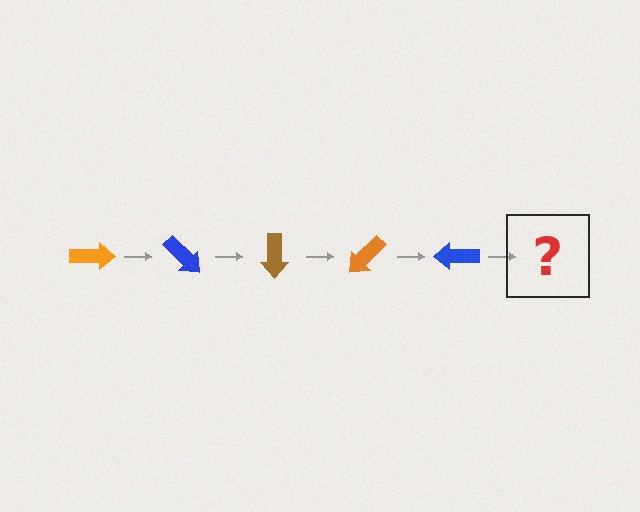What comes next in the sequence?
The next element should be a brown arrow, rotated 225 degrees from the start.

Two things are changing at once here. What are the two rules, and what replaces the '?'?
The two rules are that it rotates 45 degrees each step and the color cycles through orange, blue, and brown. The '?' should be a brown arrow, rotated 225 degrees from the start.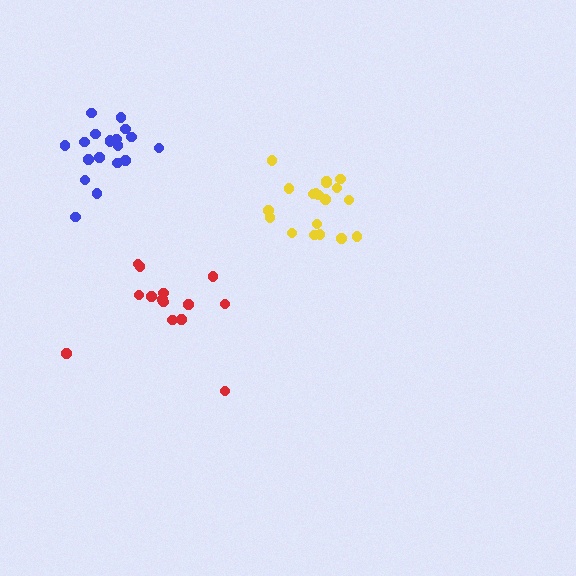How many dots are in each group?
Group 1: 14 dots, Group 2: 19 dots, Group 3: 19 dots (52 total).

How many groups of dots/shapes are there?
There are 3 groups.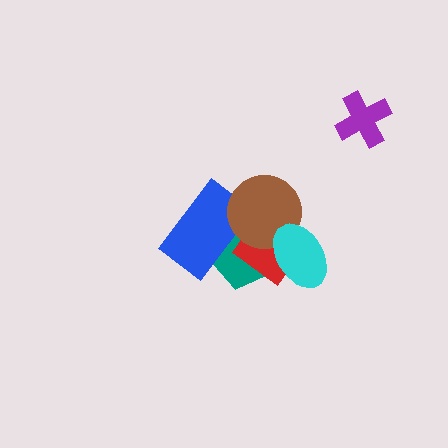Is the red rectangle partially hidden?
Yes, it is partially covered by another shape.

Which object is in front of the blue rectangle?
The brown circle is in front of the blue rectangle.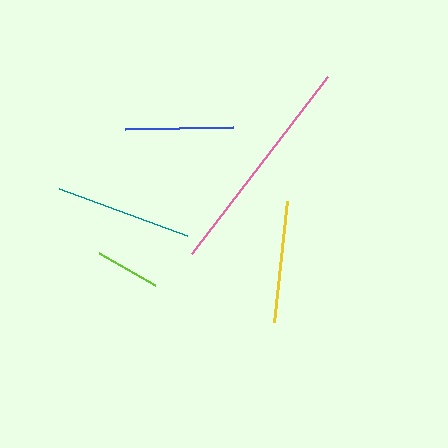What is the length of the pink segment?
The pink segment is approximately 224 pixels long.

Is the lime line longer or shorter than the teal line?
The teal line is longer than the lime line.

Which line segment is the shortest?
The lime line is the shortest at approximately 65 pixels.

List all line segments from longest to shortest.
From longest to shortest: pink, teal, yellow, blue, lime.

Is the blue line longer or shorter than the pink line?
The pink line is longer than the blue line.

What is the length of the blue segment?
The blue segment is approximately 108 pixels long.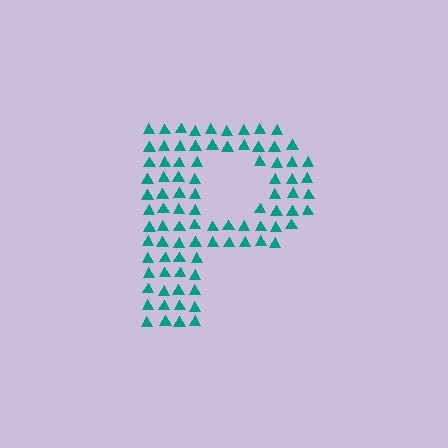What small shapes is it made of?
It is made of small triangles.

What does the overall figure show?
The overall figure shows the letter P.